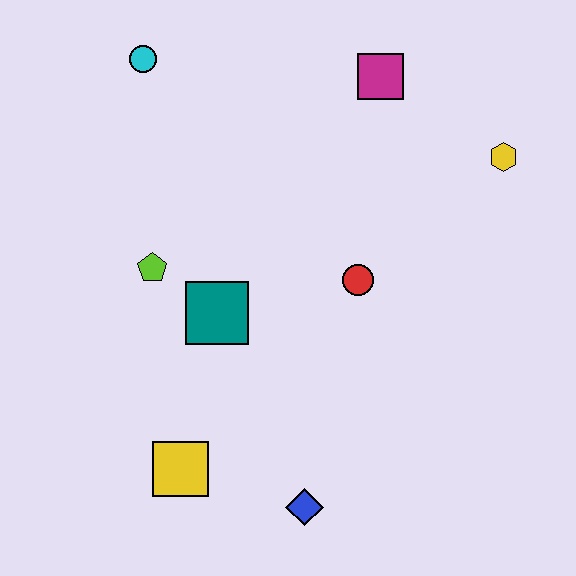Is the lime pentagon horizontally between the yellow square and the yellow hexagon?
No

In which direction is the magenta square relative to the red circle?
The magenta square is above the red circle.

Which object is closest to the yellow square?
The blue diamond is closest to the yellow square.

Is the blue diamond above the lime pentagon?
No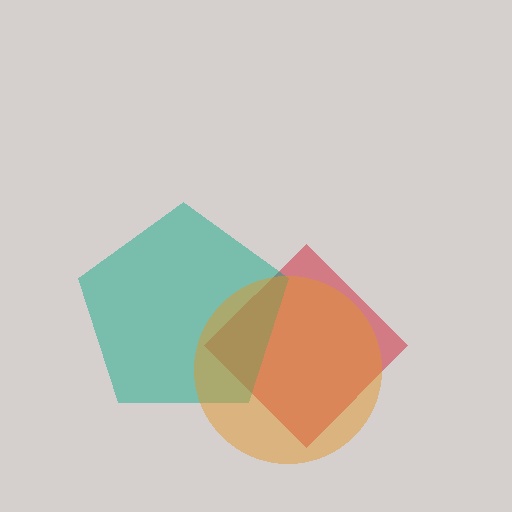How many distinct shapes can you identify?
There are 3 distinct shapes: a red diamond, a teal pentagon, an orange circle.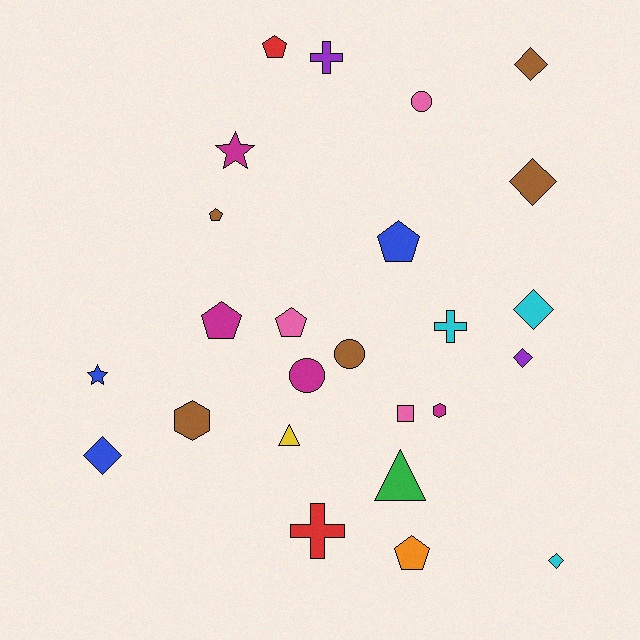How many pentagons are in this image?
There are 6 pentagons.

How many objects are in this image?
There are 25 objects.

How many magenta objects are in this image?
There are 4 magenta objects.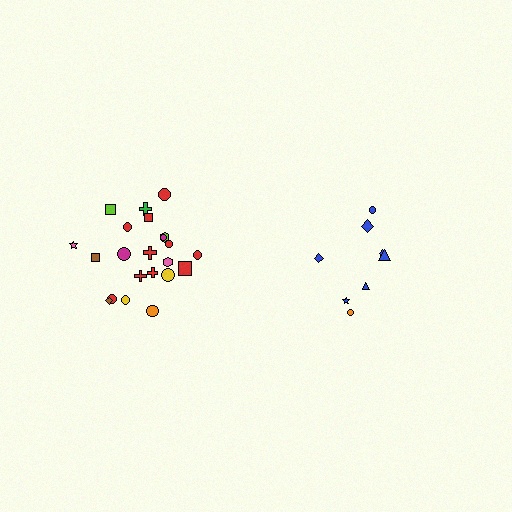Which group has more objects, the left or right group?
The left group.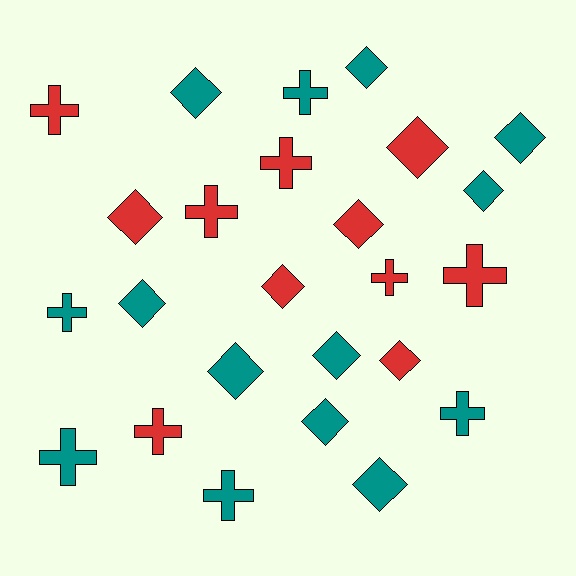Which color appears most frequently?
Teal, with 14 objects.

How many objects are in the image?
There are 25 objects.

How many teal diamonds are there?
There are 9 teal diamonds.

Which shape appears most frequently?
Diamond, with 14 objects.